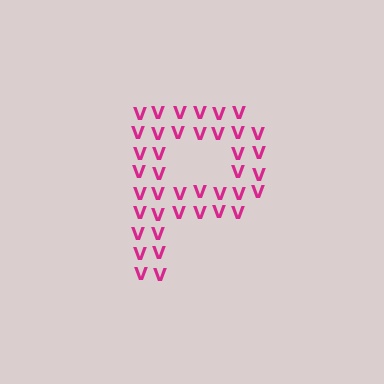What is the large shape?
The large shape is the letter P.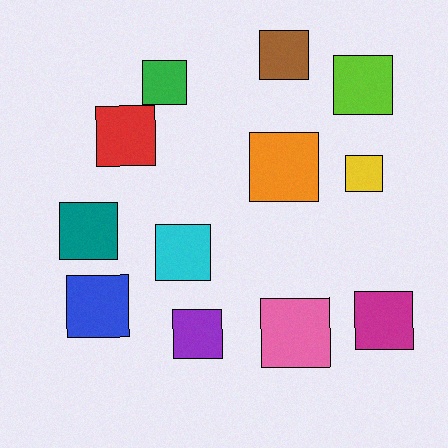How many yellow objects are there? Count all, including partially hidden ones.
There is 1 yellow object.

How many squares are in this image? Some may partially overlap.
There are 12 squares.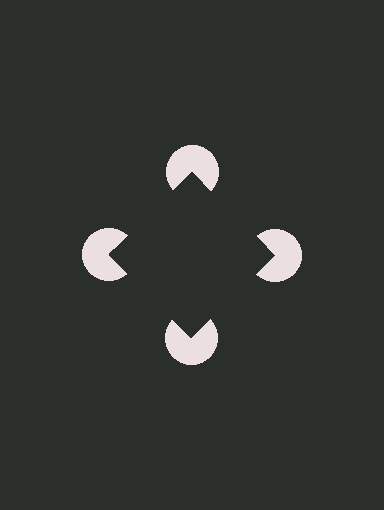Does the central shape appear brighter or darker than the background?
It typically appears slightly darker than the background, even though no actual brightness change is drawn.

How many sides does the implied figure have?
4 sides.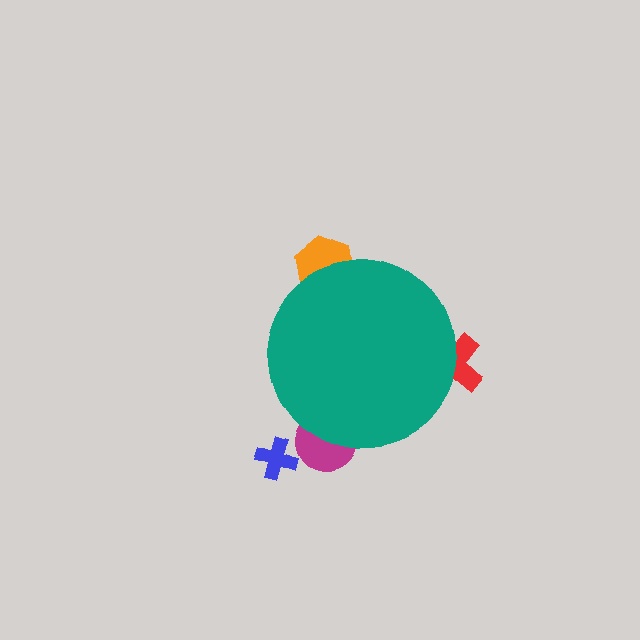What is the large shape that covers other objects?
A teal circle.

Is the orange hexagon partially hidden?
Yes, the orange hexagon is partially hidden behind the teal circle.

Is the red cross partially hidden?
Yes, the red cross is partially hidden behind the teal circle.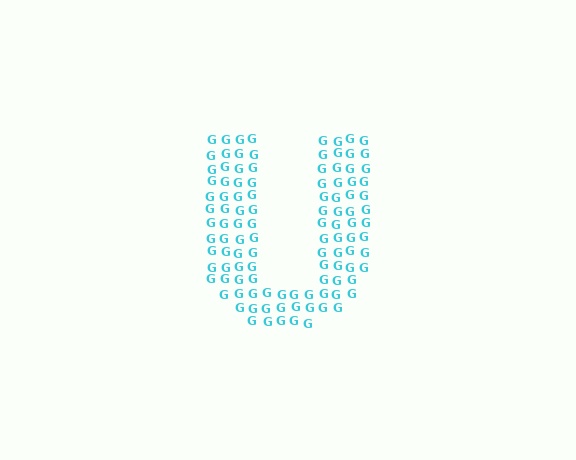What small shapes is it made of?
It is made of small letter G's.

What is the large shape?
The large shape is the letter U.